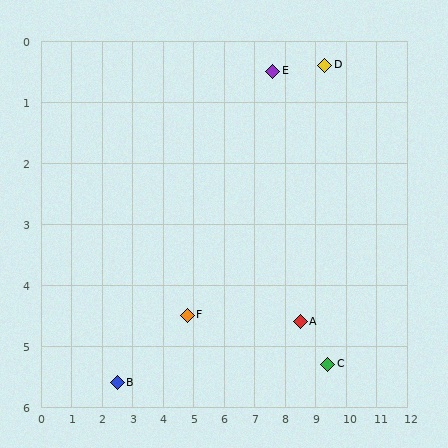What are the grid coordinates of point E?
Point E is at approximately (7.6, 0.5).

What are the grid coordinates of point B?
Point B is at approximately (2.5, 5.6).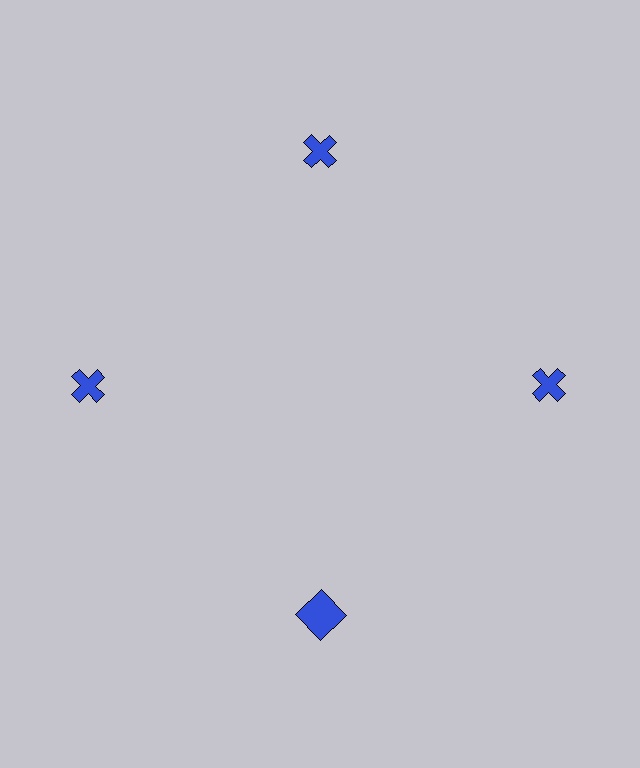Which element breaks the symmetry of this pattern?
The blue square at roughly the 6 o'clock position breaks the symmetry. All other shapes are blue crosses.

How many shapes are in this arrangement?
There are 4 shapes arranged in a ring pattern.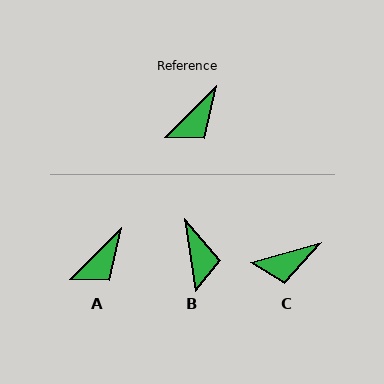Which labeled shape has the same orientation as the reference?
A.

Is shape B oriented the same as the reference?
No, it is off by about 54 degrees.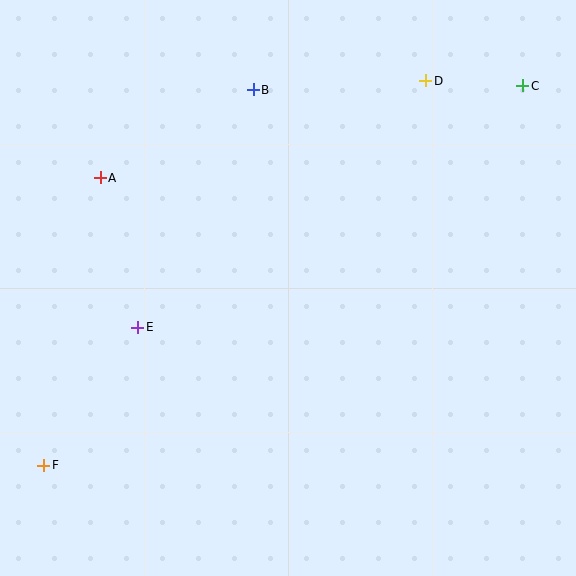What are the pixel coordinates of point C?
Point C is at (523, 86).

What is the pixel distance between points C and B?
The distance between C and B is 269 pixels.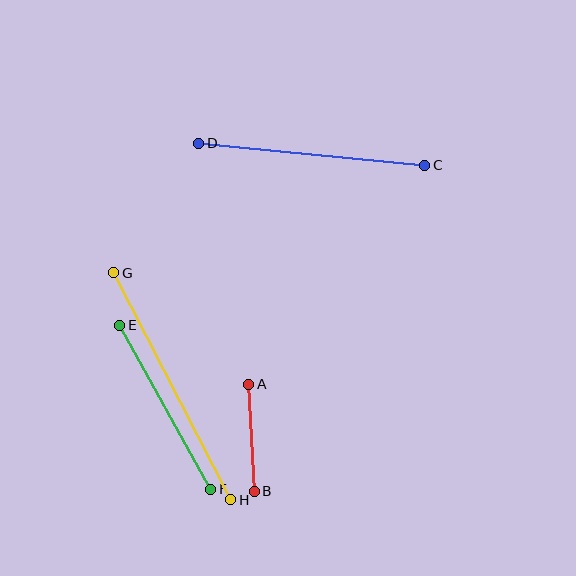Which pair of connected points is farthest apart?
Points G and H are farthest apart.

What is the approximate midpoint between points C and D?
The midpoint is at approximately (312, 154) pixels.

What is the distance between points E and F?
The distance is approximately 187 pixels.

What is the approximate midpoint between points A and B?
The midpoint is at approximately (251, 438) pixels.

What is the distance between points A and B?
The distance is approximately 107 pixels.